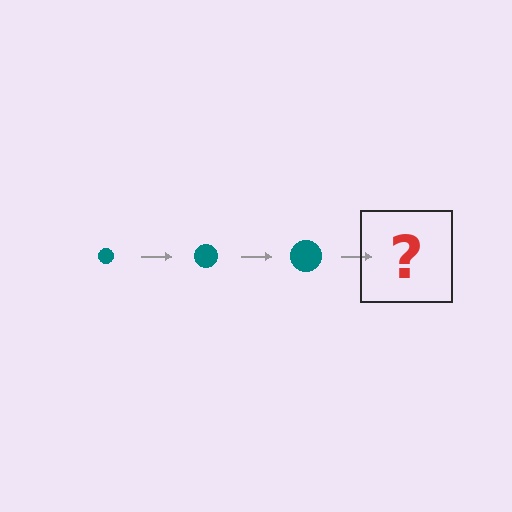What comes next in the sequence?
The next element should be a teal circle, larger than the previous one.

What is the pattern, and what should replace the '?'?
The pattern is that the circle gets progressively larger each step. The '?' should be a teal circle, larger than the previous one.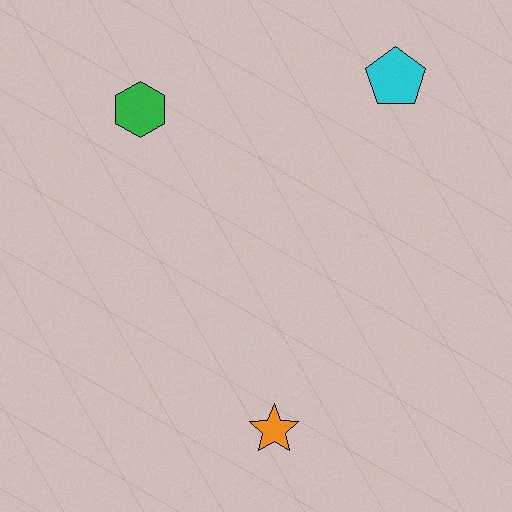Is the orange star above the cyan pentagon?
No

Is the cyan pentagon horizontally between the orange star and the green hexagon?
No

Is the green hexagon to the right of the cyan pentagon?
No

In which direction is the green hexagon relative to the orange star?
The green hexagon is above the orange star.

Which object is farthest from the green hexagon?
The orange star is farthest from the green hexagon.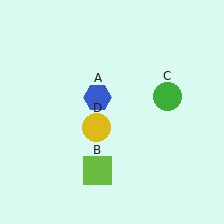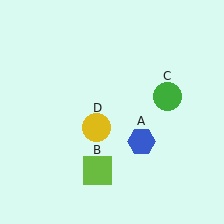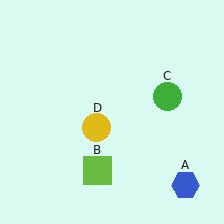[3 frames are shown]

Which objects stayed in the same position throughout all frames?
Lime square (object B) and green circle (object C) and yellow circle (object D) remained stationary.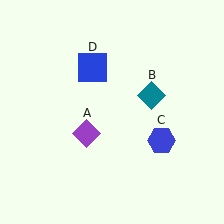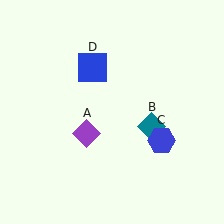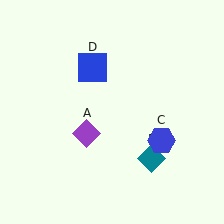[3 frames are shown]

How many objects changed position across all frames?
1 object changed position: teal diamond (object B).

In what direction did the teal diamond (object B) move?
The teal diamond (object B) moved down.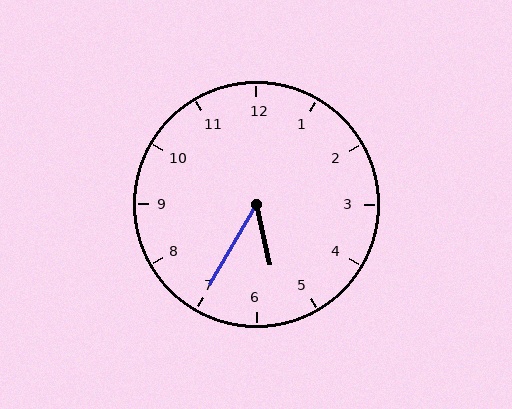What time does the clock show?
5:35.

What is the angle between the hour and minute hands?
Approximately 42 degrees.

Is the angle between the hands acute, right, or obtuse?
It is acute.